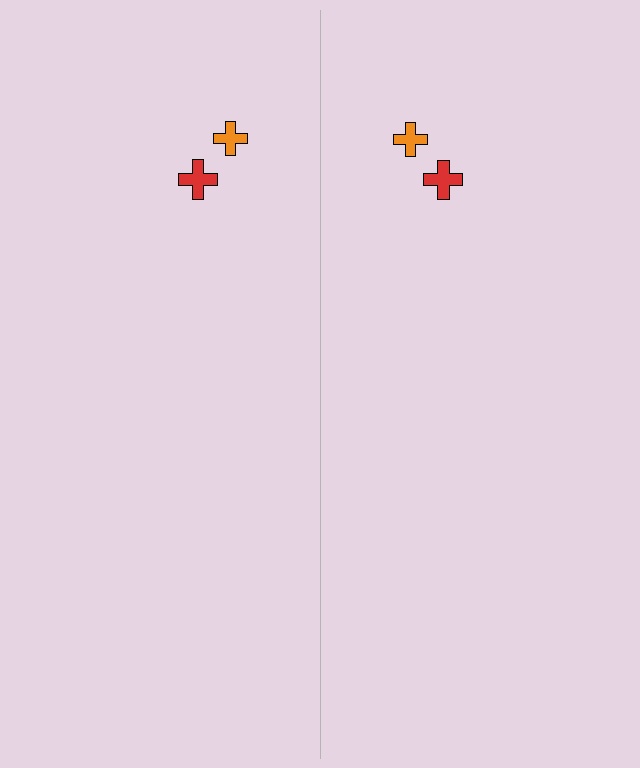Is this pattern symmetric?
Yes, this pattern has bilateral (reflection) symmetry.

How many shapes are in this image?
There are 4 shapes in this image.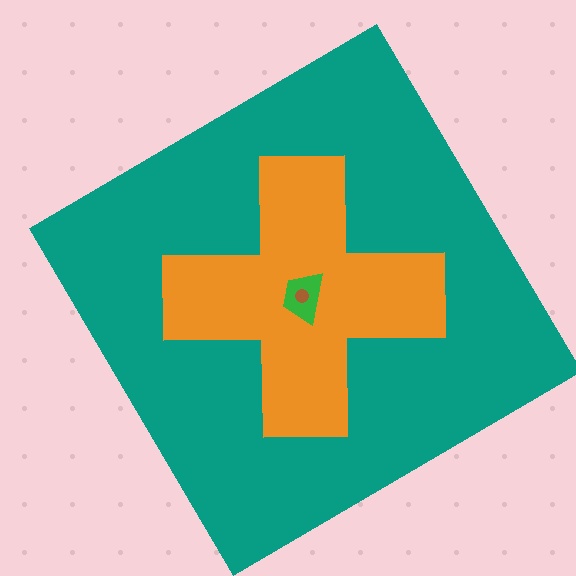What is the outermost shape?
The teal diamond.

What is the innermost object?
The brown circle.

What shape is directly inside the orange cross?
The green trapezoid.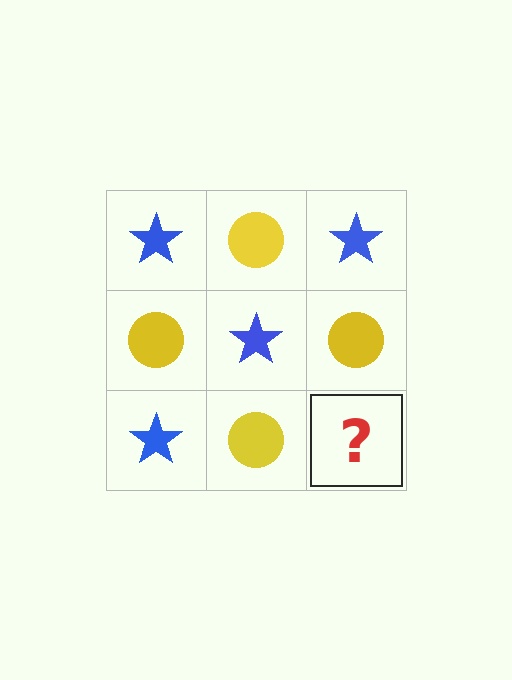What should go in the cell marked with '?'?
The missing cell should contain a blue star.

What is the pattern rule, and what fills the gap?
The rule is that it alternates blue star and yellow circle in a checkerboard pattern. The gap should be filled with a blue star.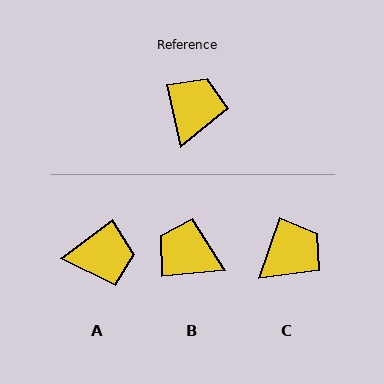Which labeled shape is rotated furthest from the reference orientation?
B, about 83 degrees away.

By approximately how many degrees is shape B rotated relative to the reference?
Approximately 83 degrees counter-clockwise.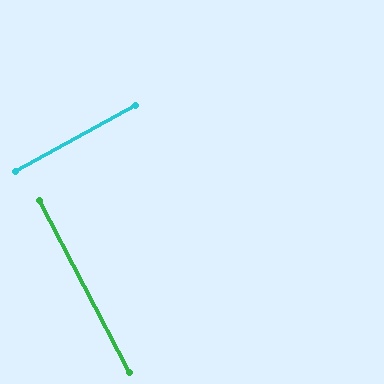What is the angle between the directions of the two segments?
Approximately 89 degrees.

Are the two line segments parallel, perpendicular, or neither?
Perpendicular — they meet at approximately 89°.